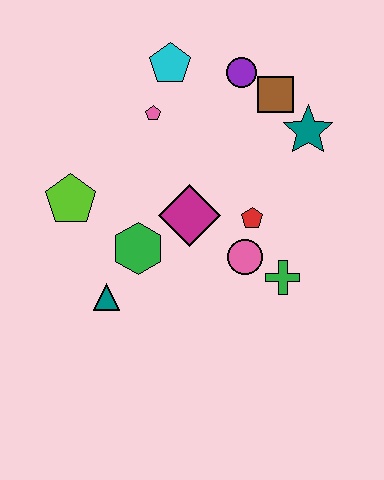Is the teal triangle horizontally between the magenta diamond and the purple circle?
No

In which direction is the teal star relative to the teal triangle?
The teal star is to the right of the teal triangle.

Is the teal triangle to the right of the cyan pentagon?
No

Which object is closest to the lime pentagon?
The green hexagon is closest to the lime pentagon.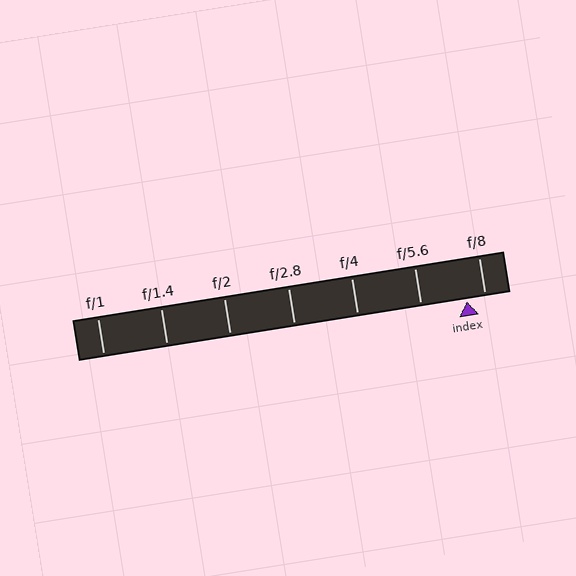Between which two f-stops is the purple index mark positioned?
The index mark is between f/5.6 and f/8.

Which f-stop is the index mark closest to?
The index mark is closest to f/8.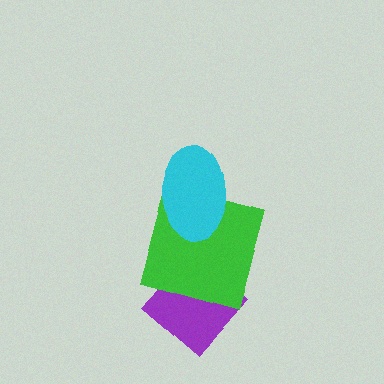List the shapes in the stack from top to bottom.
From top to bottom: the cyan ellipse, the green square, the purple diamond.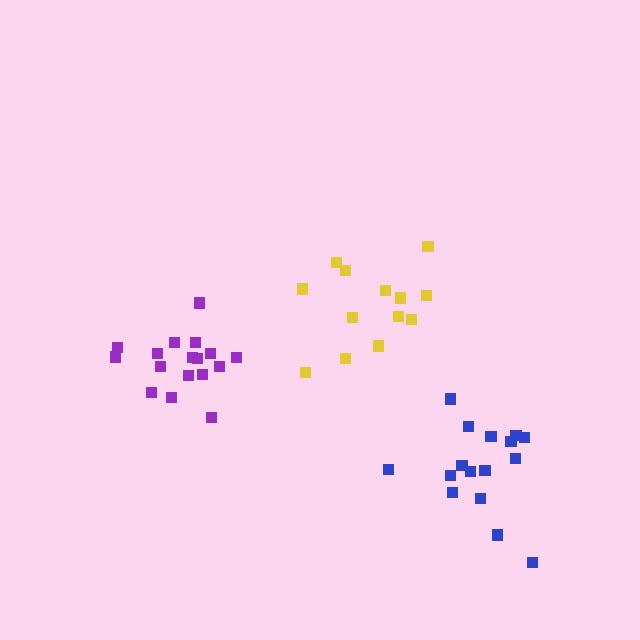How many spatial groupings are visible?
There are 3 spatial groupings.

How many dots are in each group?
Group 1: 17 dots, Group 2: 13 dots, Group 3: 16 dots (46 total).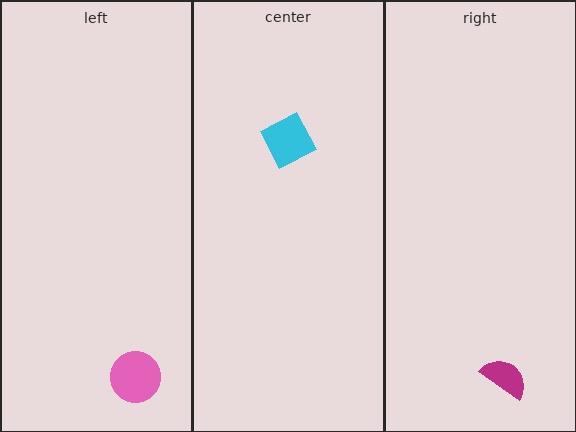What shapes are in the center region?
The cyan square.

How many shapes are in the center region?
1.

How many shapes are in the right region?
1.